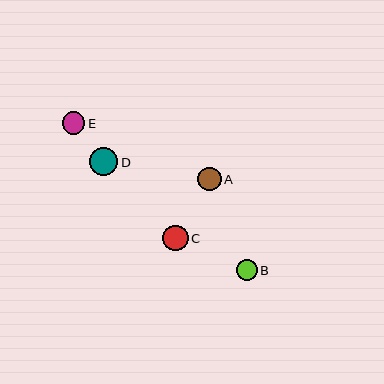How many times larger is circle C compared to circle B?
Circle C is approximately 1.2 times the size of circle B.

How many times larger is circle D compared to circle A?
Circle D is approximately 1.2 times the size of circle A.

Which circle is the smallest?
Circle B is the smallest with a size of approximately 21 pixels.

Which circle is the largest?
Circle D is the largest with a size of approximately 28 pixels.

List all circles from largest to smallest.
From largest to smallest: D, C, A, E, B.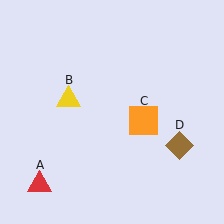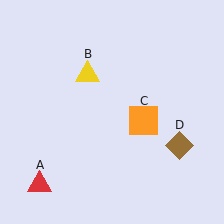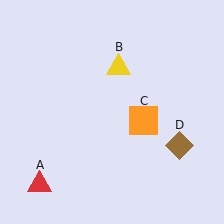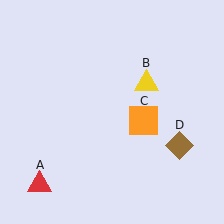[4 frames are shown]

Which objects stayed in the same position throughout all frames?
Red triangle (object A) and orange square (object C) and brown diamond (object D) remained stationary.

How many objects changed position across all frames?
1 object changed position: yellow triangle (object B).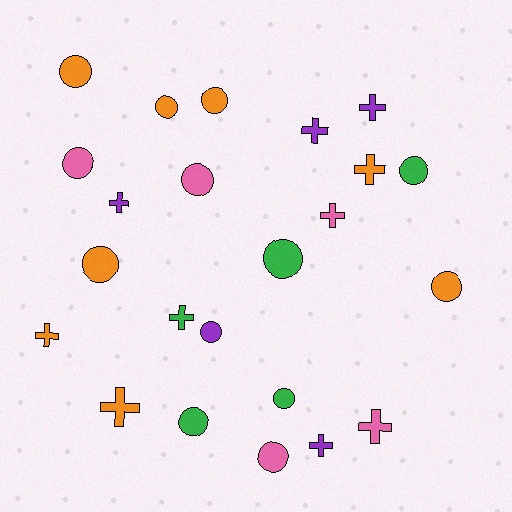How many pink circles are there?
There are 3 pink circles.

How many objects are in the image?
There are 23 objects.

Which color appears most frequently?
Orange, with 8 objects.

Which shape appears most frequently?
Circle, with 13 objects.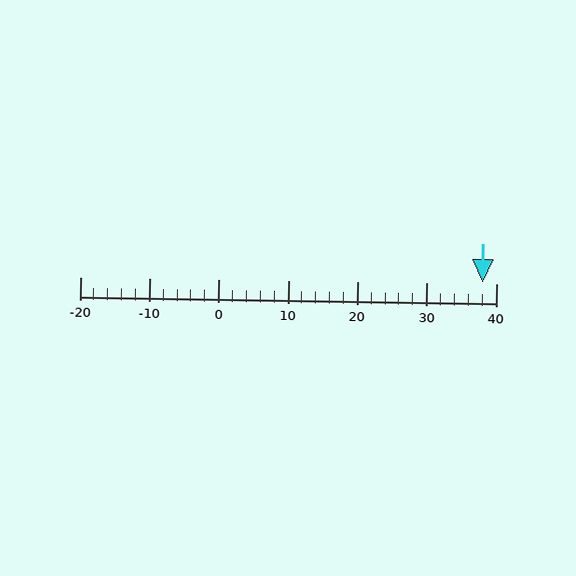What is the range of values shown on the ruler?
The ruler shows values from -20 to 40.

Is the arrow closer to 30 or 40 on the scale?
The arrow is closer to 40.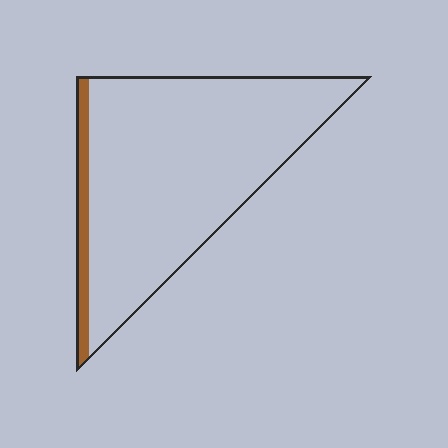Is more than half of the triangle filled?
No.